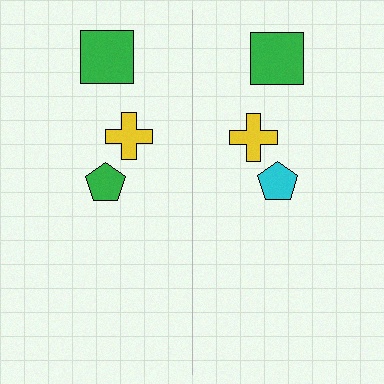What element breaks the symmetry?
The cyan pentagon on the right side breaks the symmetry — its mirror counterpart is green.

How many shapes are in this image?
There are 6 shapes in this image.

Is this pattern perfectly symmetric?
No, the pattern is not perfectly symmetric. The cyan pentagon on the right side breaks the symmetry — its mirror counterpart is green.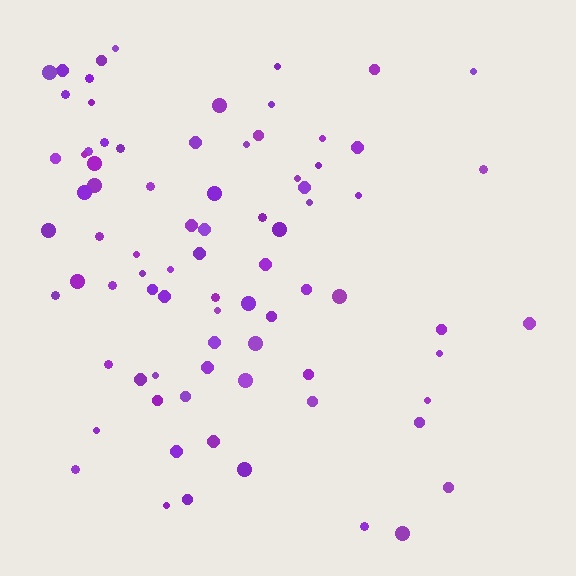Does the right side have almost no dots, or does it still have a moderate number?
Still a moderate number, just noticeably fewer than the left.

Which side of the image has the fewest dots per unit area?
The right.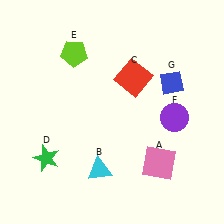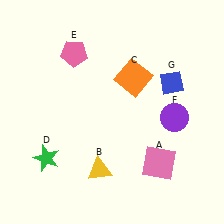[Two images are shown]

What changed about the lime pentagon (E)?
In Image 1, E is lime. In Image 2, it changed to pink.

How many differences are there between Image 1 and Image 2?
There are 3 differences between the two images.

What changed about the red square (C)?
In Image 1, C is red. In Image 2, it changed to orange.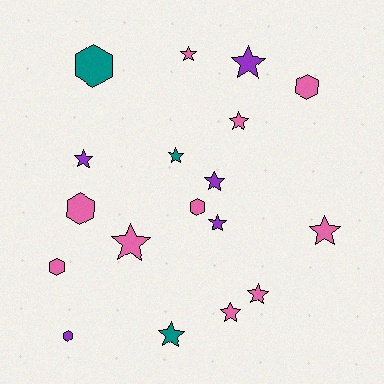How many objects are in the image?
There are 18 objects.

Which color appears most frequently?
Pink, with 10 objects.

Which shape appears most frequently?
Star, with 12 objects.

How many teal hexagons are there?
There is 1 teal hexagon.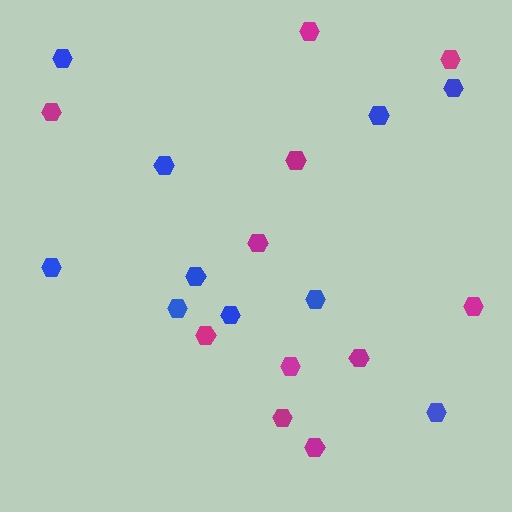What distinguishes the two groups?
There are 2 groups: one group of blue hexagons (10) and one group of magenta hexagons (11).